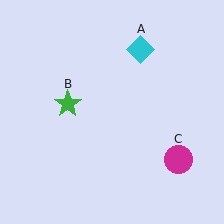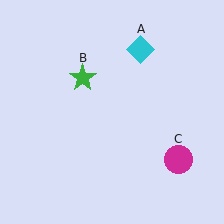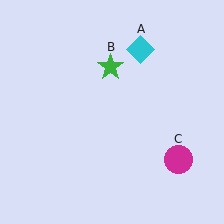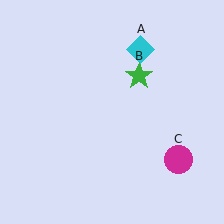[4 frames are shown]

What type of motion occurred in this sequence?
The green star (object B) rotated clockwise around the center of the scene.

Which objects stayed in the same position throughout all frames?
Cyan diamond (object A) and magenta circle (object C) remained stationary.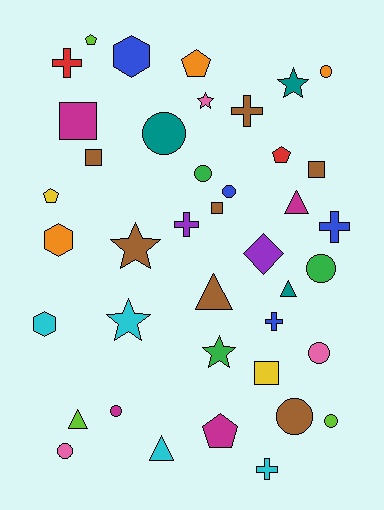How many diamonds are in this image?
There is 1 diamond.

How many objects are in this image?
There are 40 objects.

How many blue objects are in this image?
There are 4 blue objects.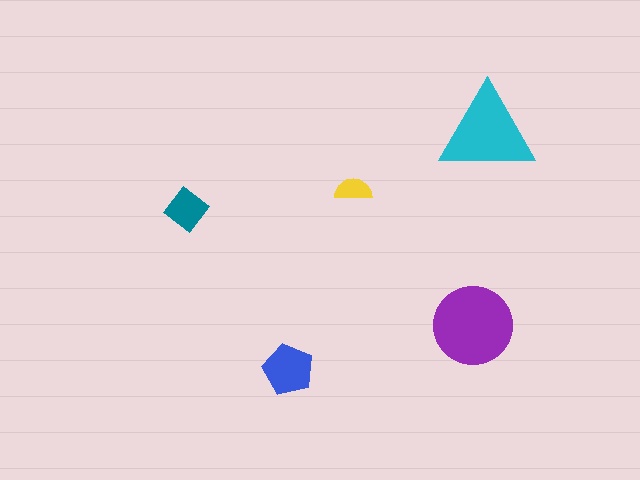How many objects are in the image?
There are 5 objects in the image.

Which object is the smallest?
The yellow semicircle.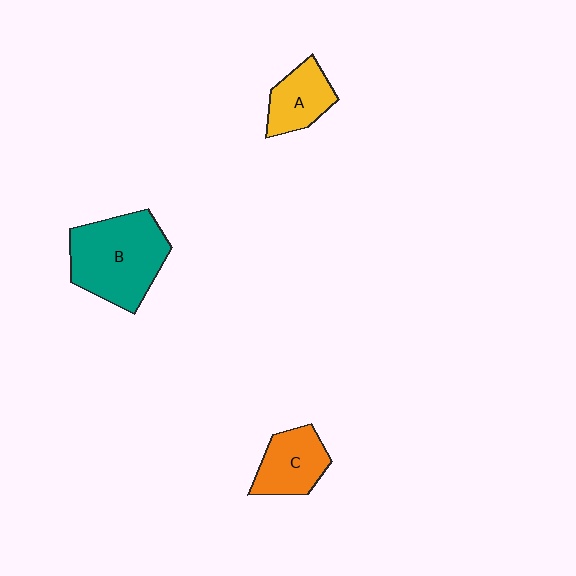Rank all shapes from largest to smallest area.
From largest to smallest: B (teal), C (orange), A (yellow).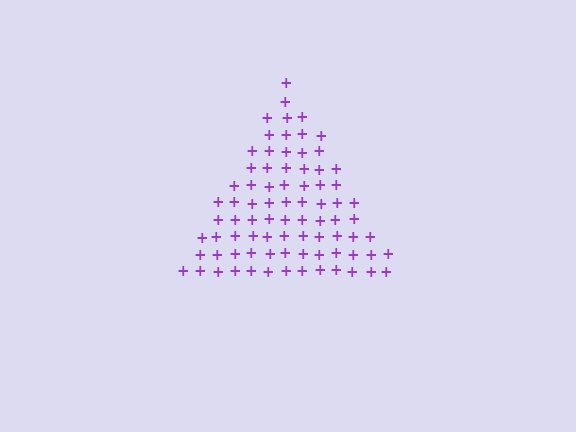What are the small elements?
The small elements are plus signs.